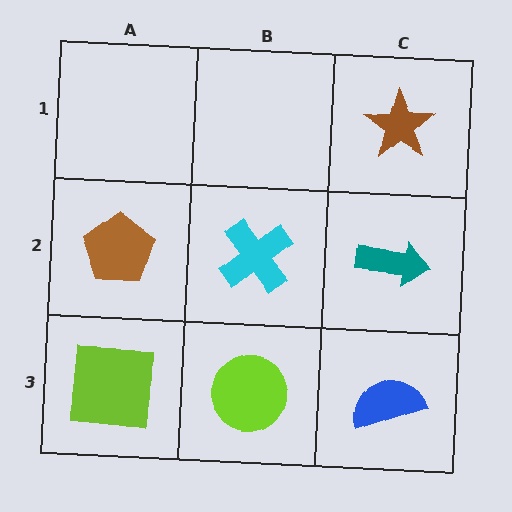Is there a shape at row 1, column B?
No, that cell is empty.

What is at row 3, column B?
A lime circle.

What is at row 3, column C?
A blue semicircle.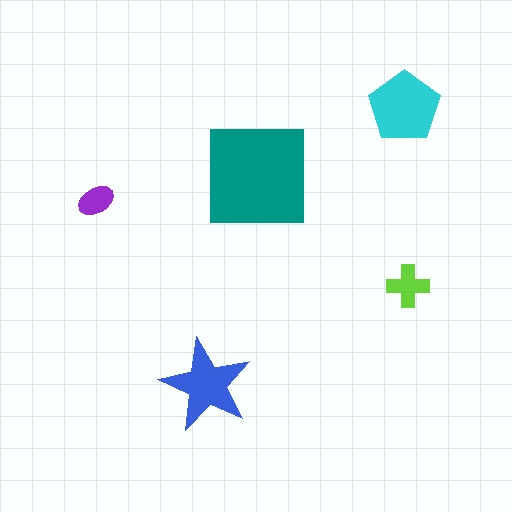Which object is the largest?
The teal square.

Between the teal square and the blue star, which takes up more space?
The teal square.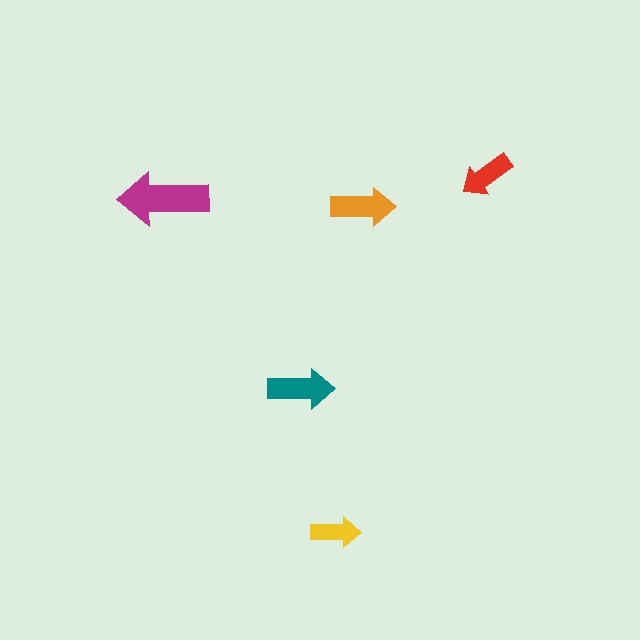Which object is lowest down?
The yellow arrow is bottommost.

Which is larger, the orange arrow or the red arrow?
The orange one.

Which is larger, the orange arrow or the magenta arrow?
The magenta one.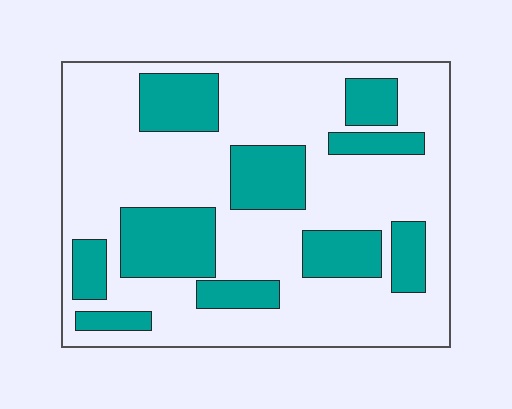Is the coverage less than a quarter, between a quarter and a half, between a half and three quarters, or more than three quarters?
Between a quarter and a half.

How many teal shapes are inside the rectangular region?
10.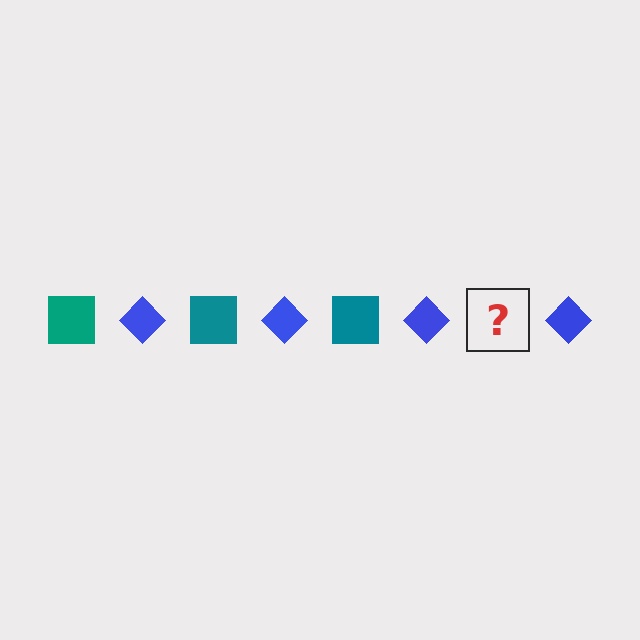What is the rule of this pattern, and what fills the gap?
The rule is that the pattern alternates between teal square and blue diamond. The gap should be filled with a teal square.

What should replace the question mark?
The question mark should be replaced with a teal square.